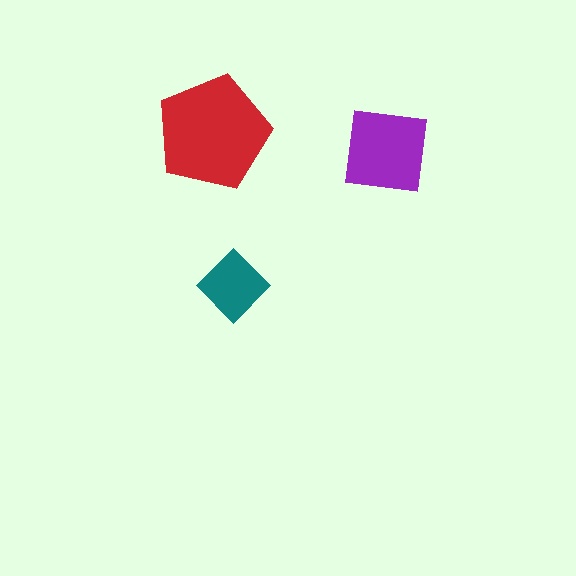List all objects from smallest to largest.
The teal diamond, the purple square, the red pentagon.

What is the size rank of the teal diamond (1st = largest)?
3rd.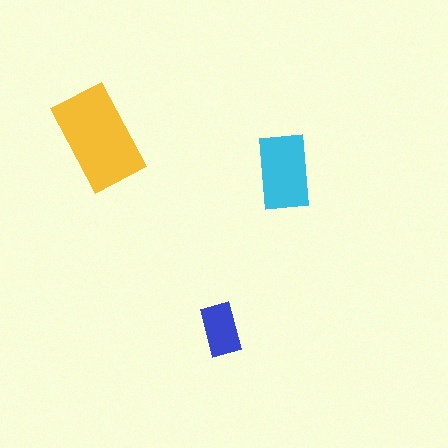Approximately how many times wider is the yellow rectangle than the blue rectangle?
About 2 times wider.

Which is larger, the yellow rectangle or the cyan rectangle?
The yellow one.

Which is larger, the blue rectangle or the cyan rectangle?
The cyan one.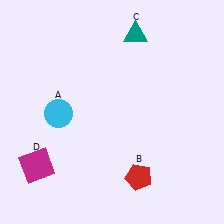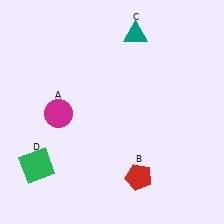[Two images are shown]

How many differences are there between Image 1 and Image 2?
There are 2 differences between the two images.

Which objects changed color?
A changed from cyan to magenta. D changed from magenta to green.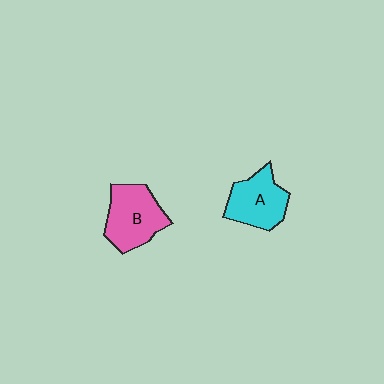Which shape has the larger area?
Shape B (pink).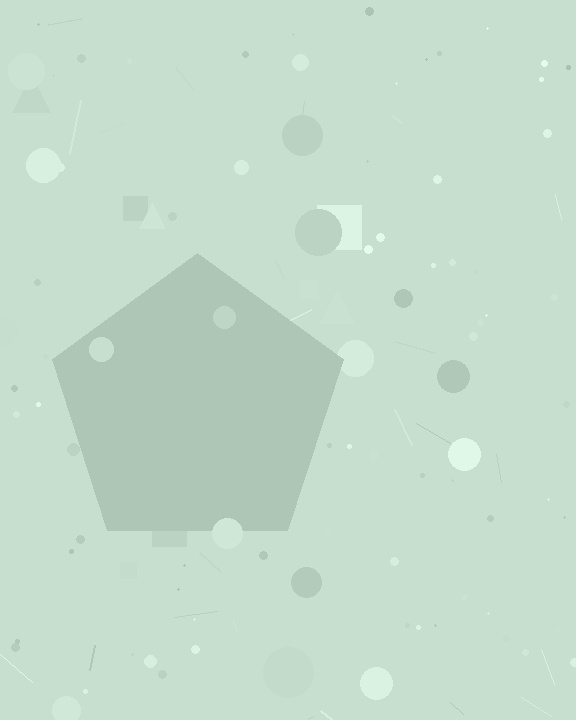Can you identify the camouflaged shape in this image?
The camouflaged shape is a pentagon.